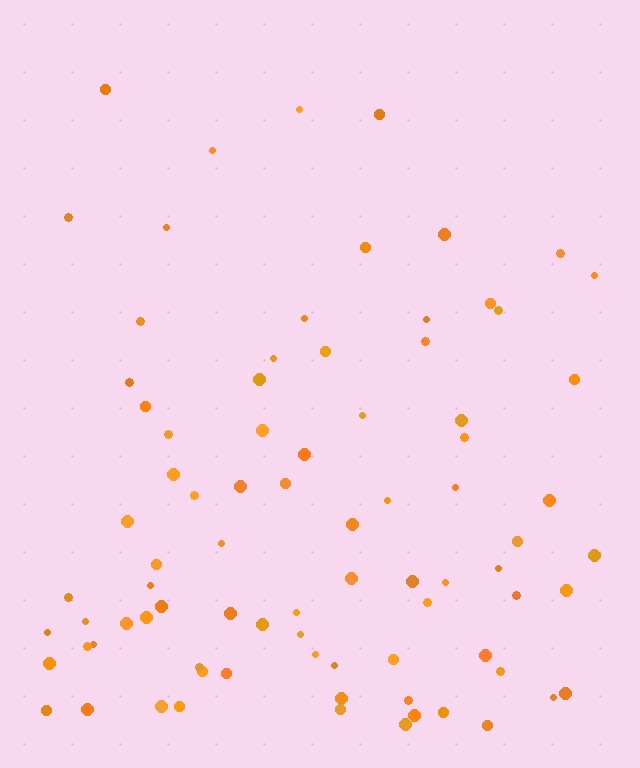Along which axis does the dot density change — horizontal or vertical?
Vertical.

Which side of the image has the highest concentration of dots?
The bottom.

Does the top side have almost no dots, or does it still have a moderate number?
Still a moderate number, just noticeably fewer than the bottom.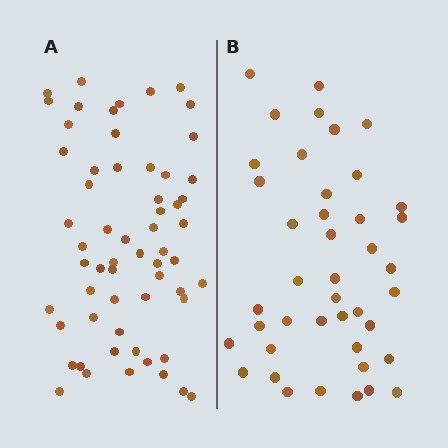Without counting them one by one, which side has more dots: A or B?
Region A (the left region) has more dots.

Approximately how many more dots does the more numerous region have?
Region A has approximately 20 more dots than region B.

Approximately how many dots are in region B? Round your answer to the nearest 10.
About 40 dots. (The exact count is 42, which rounds to 40.)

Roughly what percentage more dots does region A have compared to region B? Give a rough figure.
About 45% more.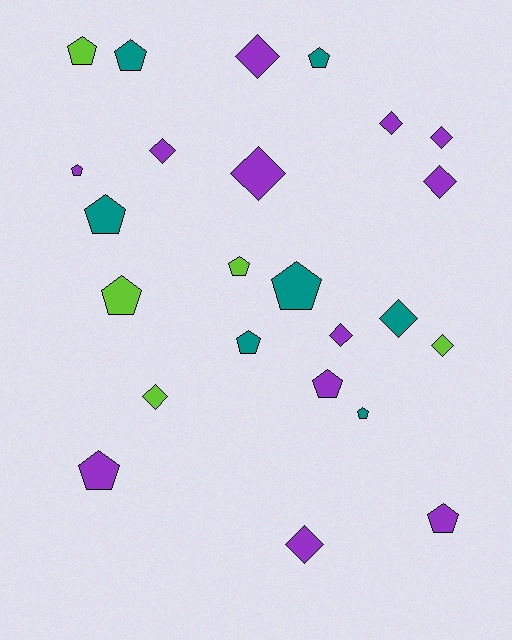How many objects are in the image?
There are 24 objects.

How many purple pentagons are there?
There are 4 purple pentagons.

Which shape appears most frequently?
Pentagon, with 13 objects.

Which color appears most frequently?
Purple, with 12 objects.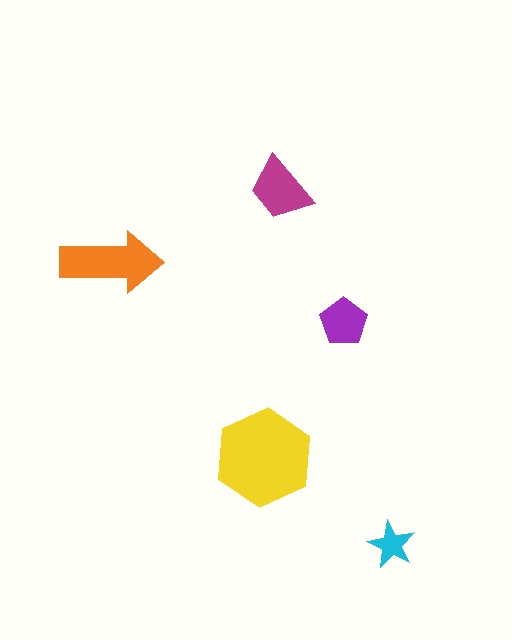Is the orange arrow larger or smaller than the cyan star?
Larger.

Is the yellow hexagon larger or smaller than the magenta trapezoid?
Larger.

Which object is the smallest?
The cyan star.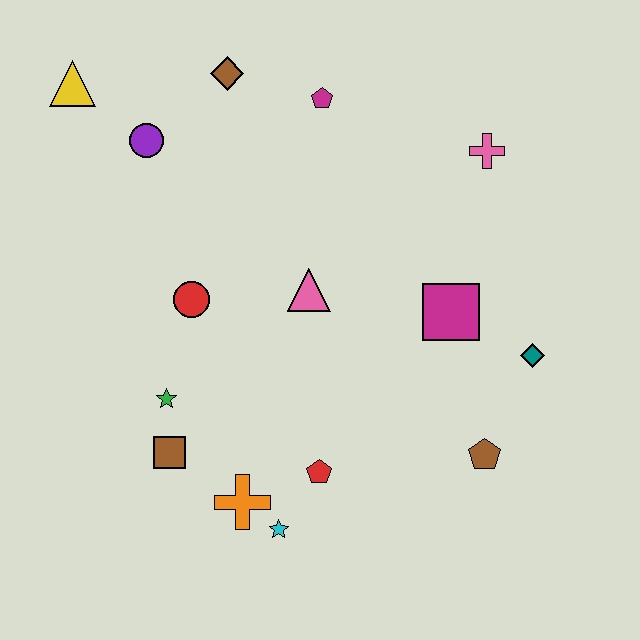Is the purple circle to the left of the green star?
Yes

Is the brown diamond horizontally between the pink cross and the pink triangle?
No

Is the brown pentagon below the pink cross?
Yes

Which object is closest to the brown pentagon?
The teal diamond is closest to the brown pentagon.